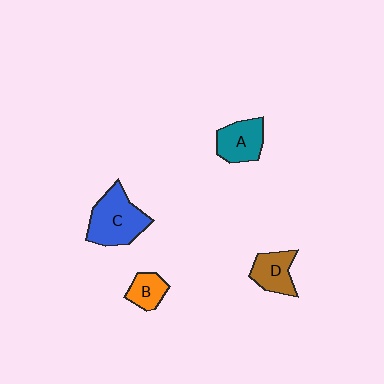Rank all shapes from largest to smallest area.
From largest to smallest: C (blue), A (teal), D (brown), B (orange).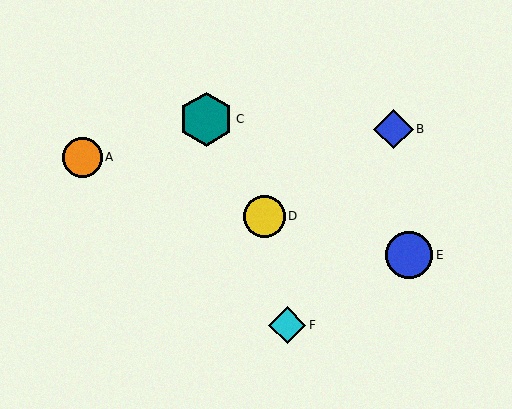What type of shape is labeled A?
Shape A is an orange circle.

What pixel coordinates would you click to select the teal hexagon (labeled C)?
Click at (206, 119) to select the teal hexagon C.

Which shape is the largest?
The teal hexagon (labeled C) is the largest.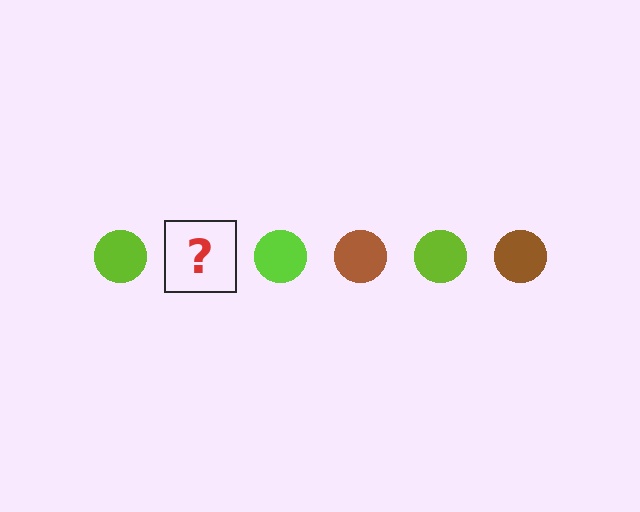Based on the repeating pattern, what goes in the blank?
The blank should be a brown circle.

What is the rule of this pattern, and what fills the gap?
The rule is that the pattern cycles through lime, brown circles. The gap should be filled with a brown circle.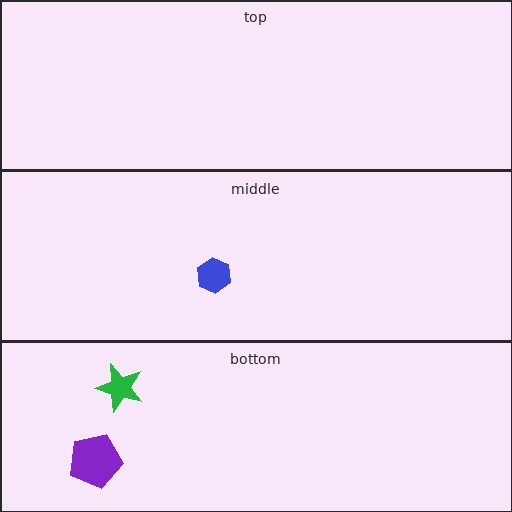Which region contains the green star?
The bottom region.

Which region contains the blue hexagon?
The middle region.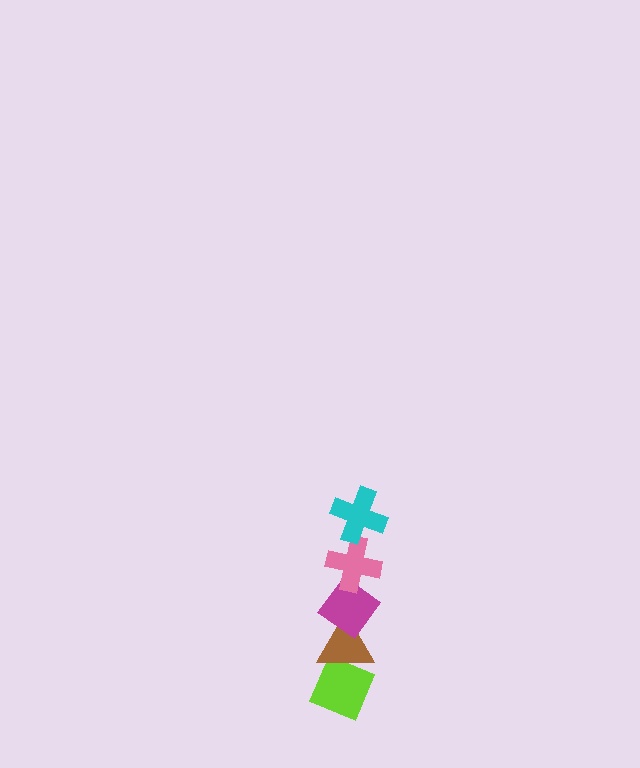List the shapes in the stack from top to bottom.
From top to bottom: the cyan cross, the pink cross, the magenta diamond, the brown triangle, the lime diamond.